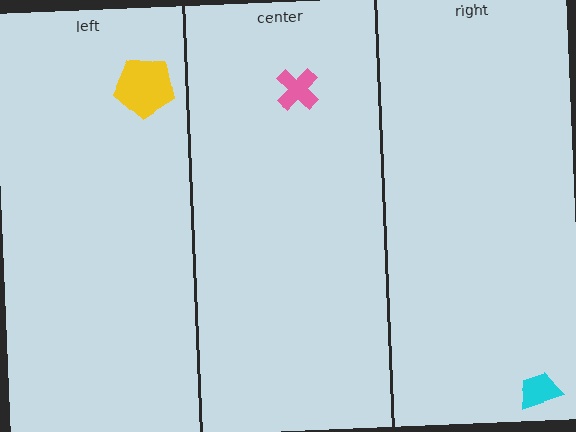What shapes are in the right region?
The cyan trapezoid.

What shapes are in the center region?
The pink cross.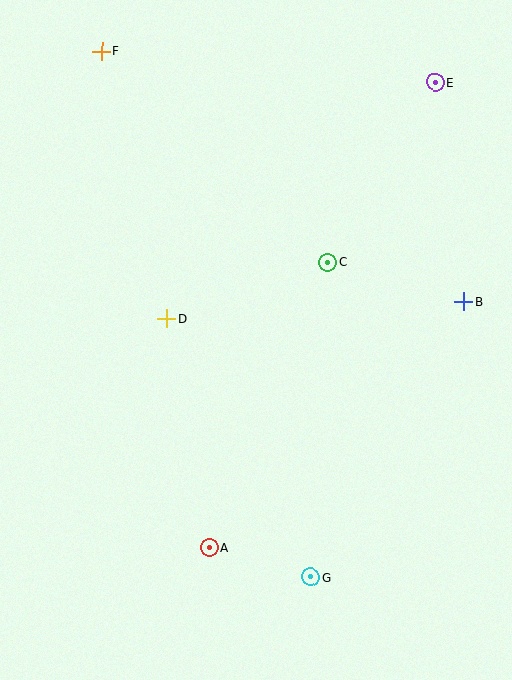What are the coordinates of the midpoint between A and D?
The midpoint between A and D is at (188, 433).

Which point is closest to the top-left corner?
Point F is closest to the top-left corner.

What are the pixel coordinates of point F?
Point F is at (102, 51).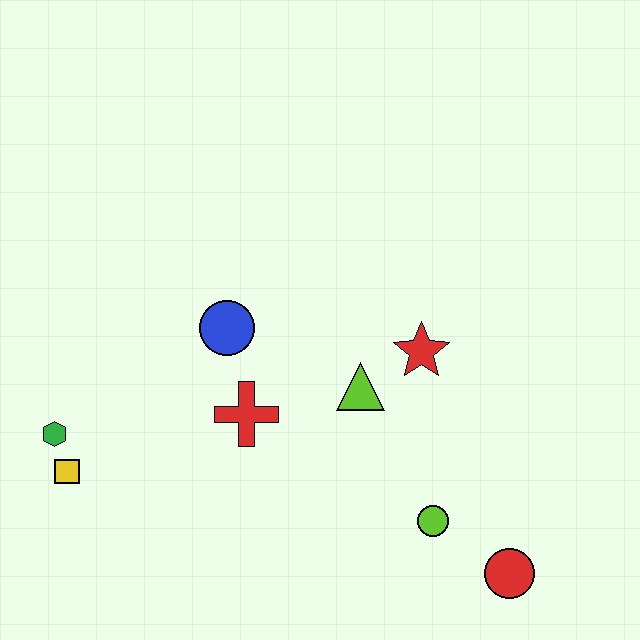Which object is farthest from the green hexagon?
The red circle is farthest from the green hexagon.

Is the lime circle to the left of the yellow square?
No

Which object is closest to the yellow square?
The green hexagon is closest to the yellow square.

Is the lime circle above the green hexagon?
No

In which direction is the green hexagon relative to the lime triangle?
The green hexagon is to the left of the lime triangle.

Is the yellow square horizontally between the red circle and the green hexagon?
Yes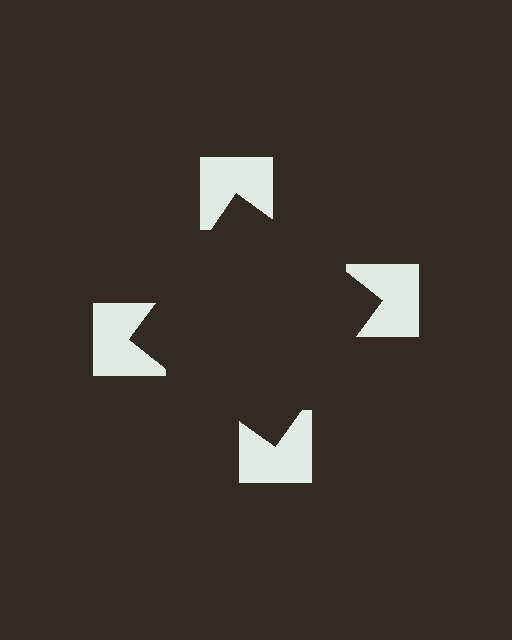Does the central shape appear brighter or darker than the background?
It typically appears slightly darker than the background, even though no actual brightness change is drawn.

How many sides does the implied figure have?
4 sides.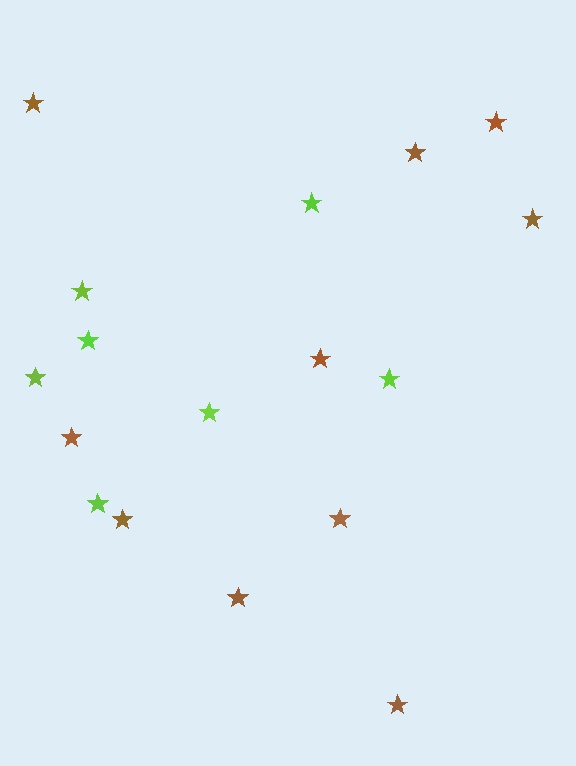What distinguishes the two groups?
There are 2 groups: one group of lime stars (7) and one group of brown stars (10).